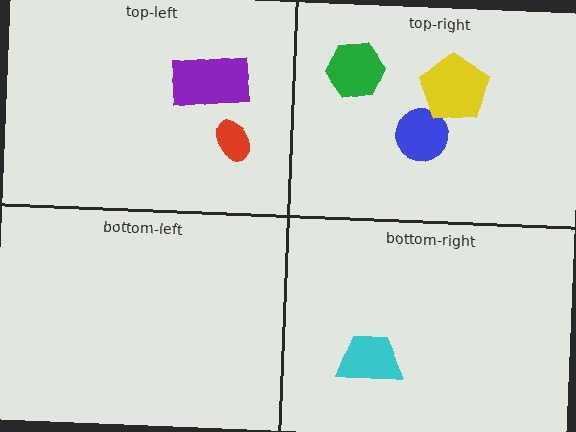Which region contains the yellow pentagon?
The top-right region.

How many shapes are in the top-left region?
2.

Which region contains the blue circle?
The top-right region.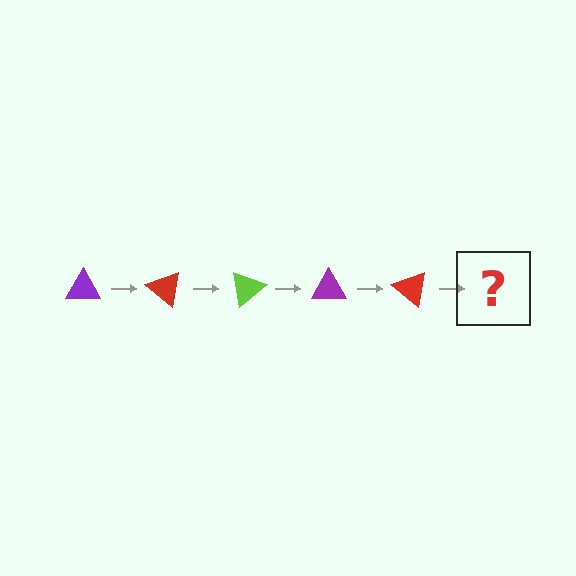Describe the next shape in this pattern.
It should be a lime triangle, rotated 200 degrees from the start.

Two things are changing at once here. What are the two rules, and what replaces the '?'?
The two rules are that it rotates 40 degrees each step and the color cycles through purple, red, and lime. The '?' should be a lime triangle, rotated 200 degrees from the start.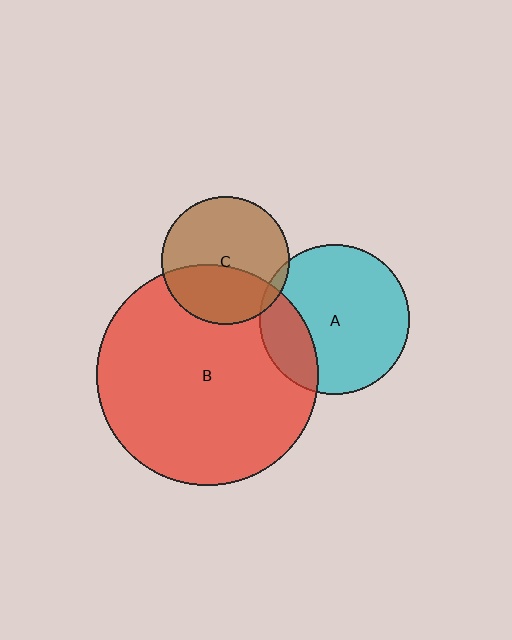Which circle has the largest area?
Circle B (red).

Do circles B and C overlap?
Yes.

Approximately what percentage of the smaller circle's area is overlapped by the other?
Approximately 40%.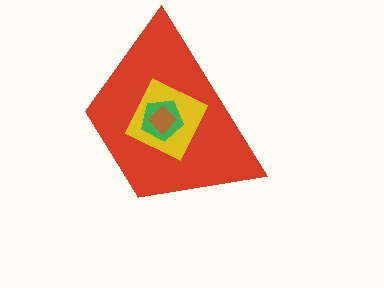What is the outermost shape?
The red trapezoid.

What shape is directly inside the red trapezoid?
The yellow square.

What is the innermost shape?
The brown diamond.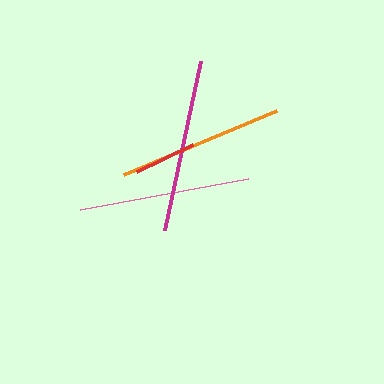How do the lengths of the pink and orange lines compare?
The pink and orange lines are approximately the same length.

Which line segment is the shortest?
The red line is the shortest at approximately 62 pixels.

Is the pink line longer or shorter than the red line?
The pink line is longer than the red line.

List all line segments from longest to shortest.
From longest to shortest: magenta, pink, orange, red.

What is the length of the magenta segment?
The magenta segment is approximately 172 pixels long.